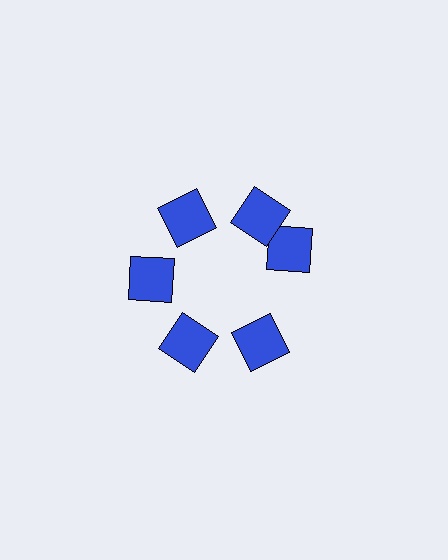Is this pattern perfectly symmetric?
No. The 6 blue squares are arranged in a ring, but one element near the 3 o'clock position is rotated out of alignment along the ring, breaking the 6-fold rotational symmetry.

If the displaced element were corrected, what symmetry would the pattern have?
It would have 6-fold rotational symmetry — the pattern would map onto itself every 60 degrees.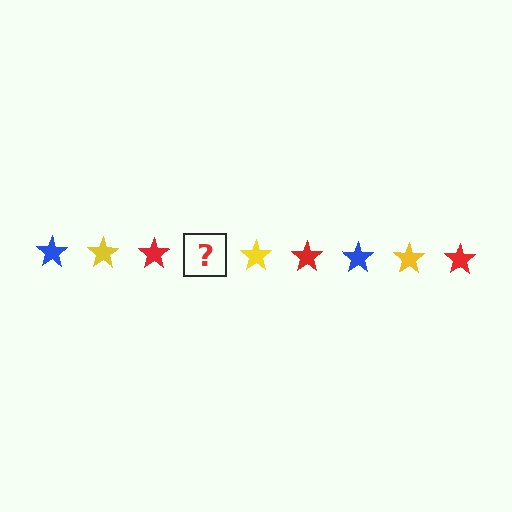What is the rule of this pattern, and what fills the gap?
The rule is that the pattern cycles through blue, yellow, red stars. The gap should be filled with a blue star.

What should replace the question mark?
The question mark should be replaced with a blue star.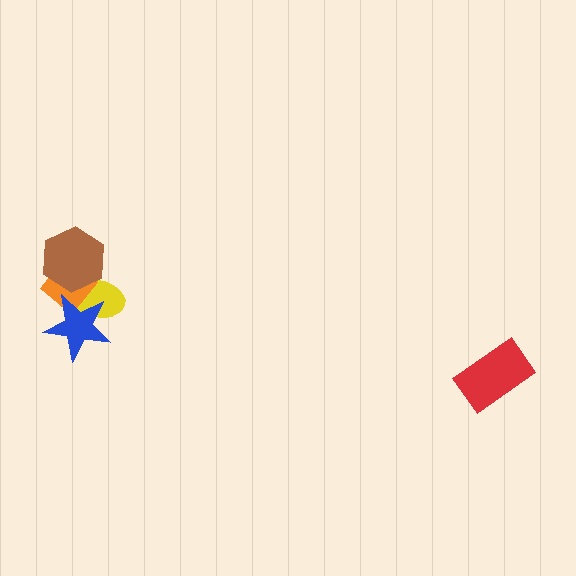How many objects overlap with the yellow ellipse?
3 objects overlap with the yellow ellipse.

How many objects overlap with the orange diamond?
3 objects overlap with the orange diamond.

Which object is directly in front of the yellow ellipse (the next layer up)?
The orange diamond is directly in front of the yellow ellipse.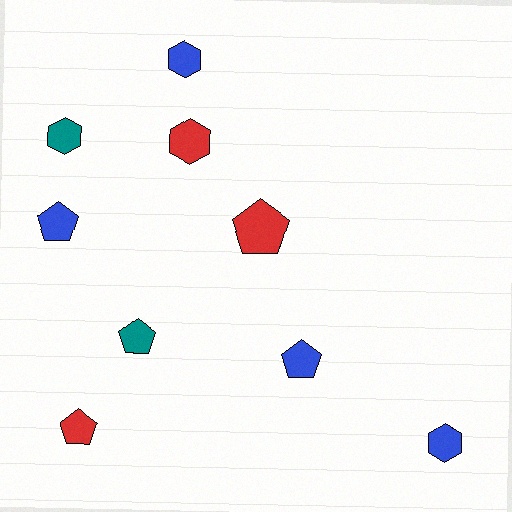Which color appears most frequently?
Blue, with 4 objects.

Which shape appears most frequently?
Pentagon, with 5 objects.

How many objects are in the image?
There are 9 objects.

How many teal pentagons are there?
There is 1 teal pentagon.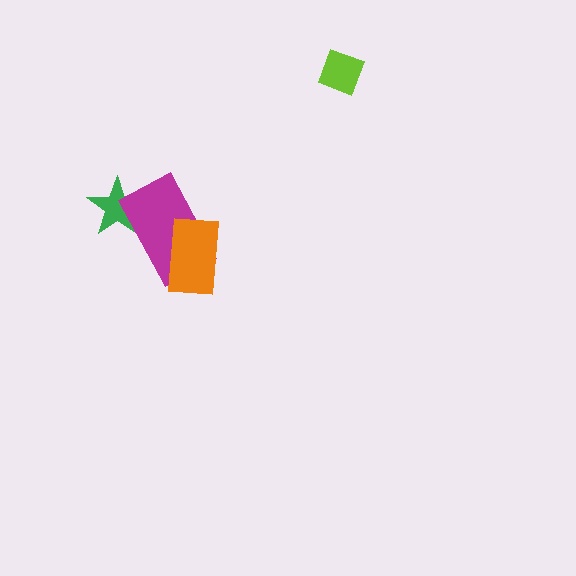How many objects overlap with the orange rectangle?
1 object overlaps with the orange rectangle.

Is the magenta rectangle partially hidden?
Yes, it is partially covered by another shape.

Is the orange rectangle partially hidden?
No, no other shape covers it.